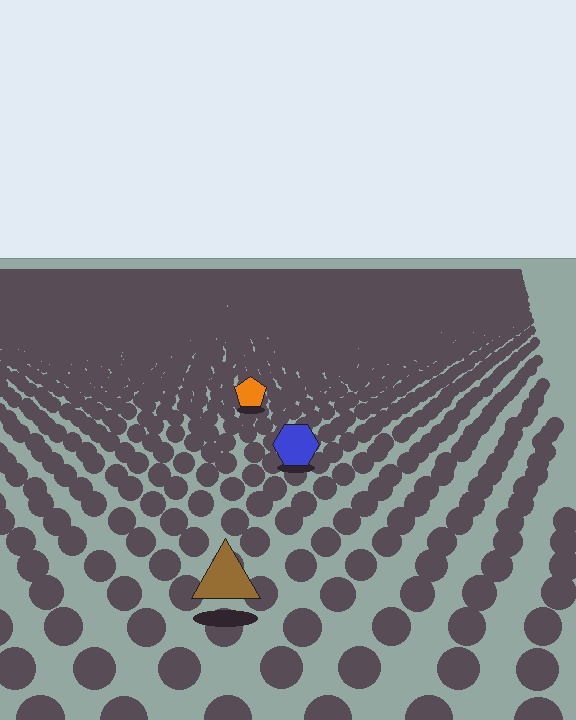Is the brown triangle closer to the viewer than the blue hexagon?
Yes. The brown triangle is closer — you can tell from the texture gradient: the ground texture is coarser near it.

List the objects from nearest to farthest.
From nearest to farthest: the brown triangle, the blue hexagon, the orange pentagon.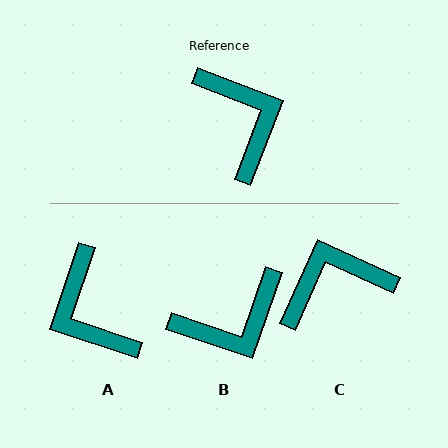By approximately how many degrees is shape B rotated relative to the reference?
Approximately 88 degrees clockwise.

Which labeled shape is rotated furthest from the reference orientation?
A, about 177 degrees away.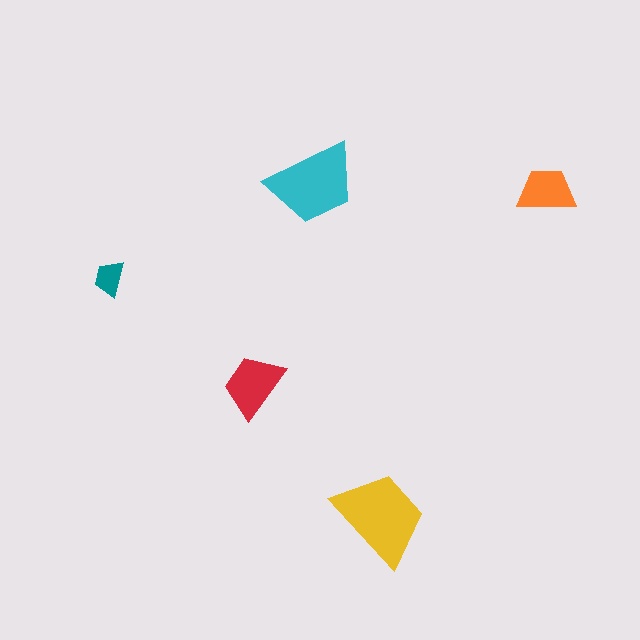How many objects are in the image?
There are 5 objects in the image.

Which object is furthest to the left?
The teal trapezoid is leftmost.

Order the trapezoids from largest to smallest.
the yellow one, the cyan one, the red one, the orange one, the teal one.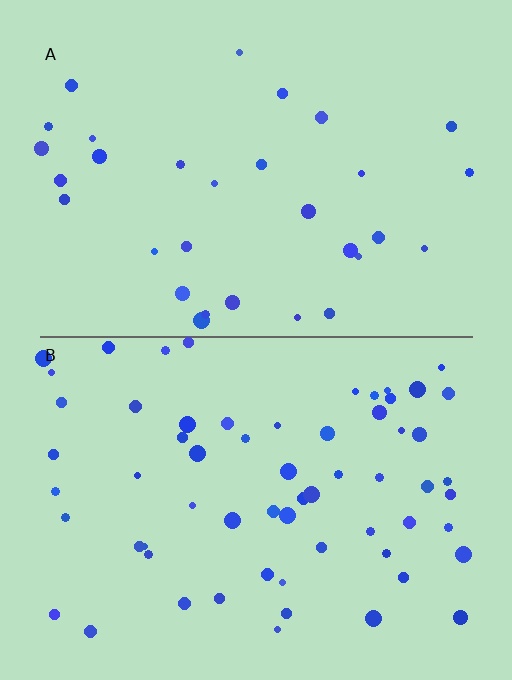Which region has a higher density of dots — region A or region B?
B (the bottom).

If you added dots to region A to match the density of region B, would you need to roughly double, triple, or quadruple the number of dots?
Approximately double.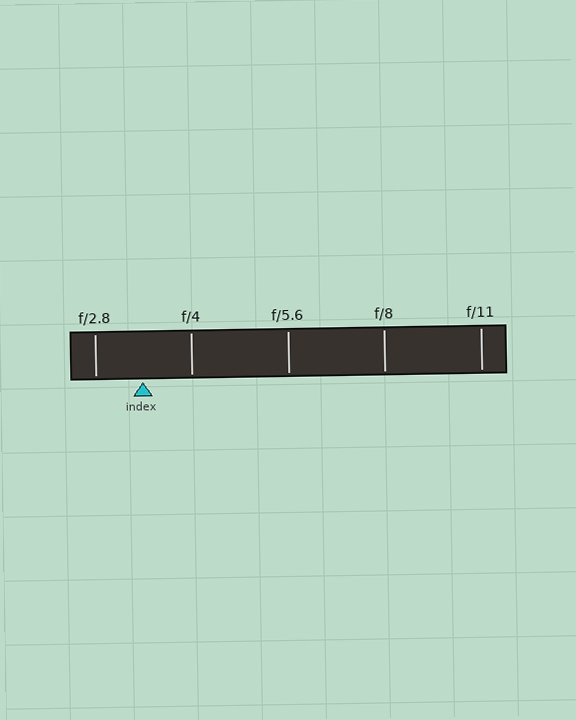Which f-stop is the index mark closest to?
The index mark is closest to f/2.8.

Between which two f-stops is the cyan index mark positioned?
The index mark is between f/2.8 and f/4.